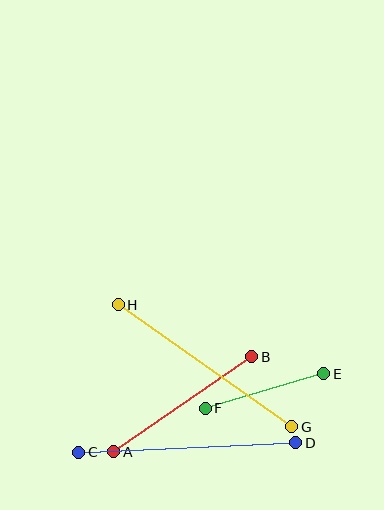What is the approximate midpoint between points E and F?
The midpoint is at approximately (265, 391) pixels.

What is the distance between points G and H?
The distance is approximately 212 pixels.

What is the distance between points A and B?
The distance is approximately 168 pixels.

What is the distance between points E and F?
The distance is approximately 123 pixels.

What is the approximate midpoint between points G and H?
The midpoint is at approximately (205, 366) pixels.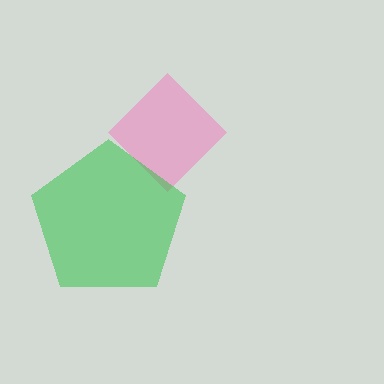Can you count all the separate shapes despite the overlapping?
Yes, there are 2 separate shapes.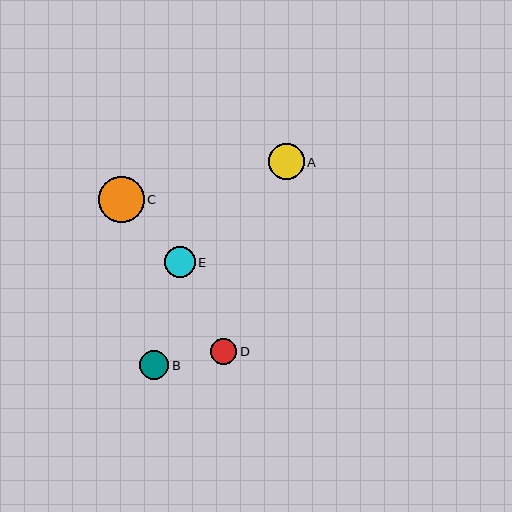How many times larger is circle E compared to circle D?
Circle E is approximately 1.2 times the size of circle D.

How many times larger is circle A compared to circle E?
Circle A is approximately 1.2 times the size of circle E.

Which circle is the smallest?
Circle D is the smallest with a size of approximately 26 pixels.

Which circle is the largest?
Circle C is the largest with a size of approximately 46 pixels.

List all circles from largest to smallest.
From largest to smallest: C, A, E, B, D.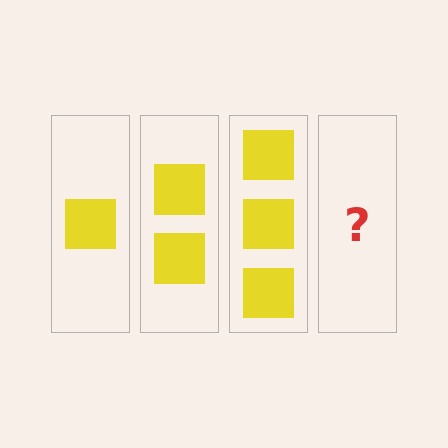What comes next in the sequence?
The next element should be 4 squares.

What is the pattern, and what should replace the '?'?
The pattern is that each step adds one more square. The '?' should be 4 squares.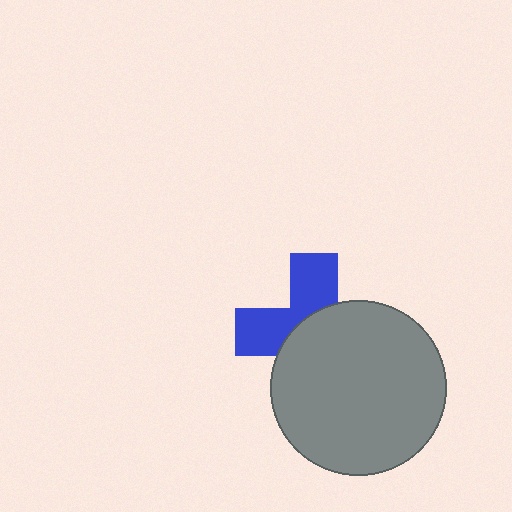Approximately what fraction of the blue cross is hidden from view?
Roughly 58% of the blue cross is hidden behind the gray circle.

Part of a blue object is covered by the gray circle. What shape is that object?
It is a cross.